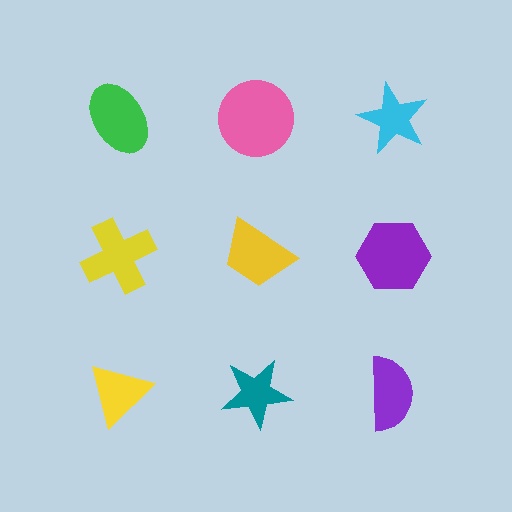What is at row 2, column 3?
A purple hexagon.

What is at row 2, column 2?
A yellow trapezoid.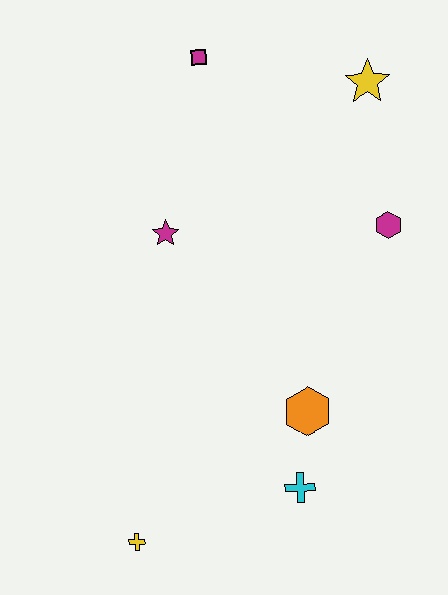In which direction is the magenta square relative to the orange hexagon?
The magenta square is above the orange hexagon.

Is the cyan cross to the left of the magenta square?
No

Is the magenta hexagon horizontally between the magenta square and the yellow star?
No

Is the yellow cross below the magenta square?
Yes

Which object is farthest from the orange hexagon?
The magenta square is farthest from the orange hexagon.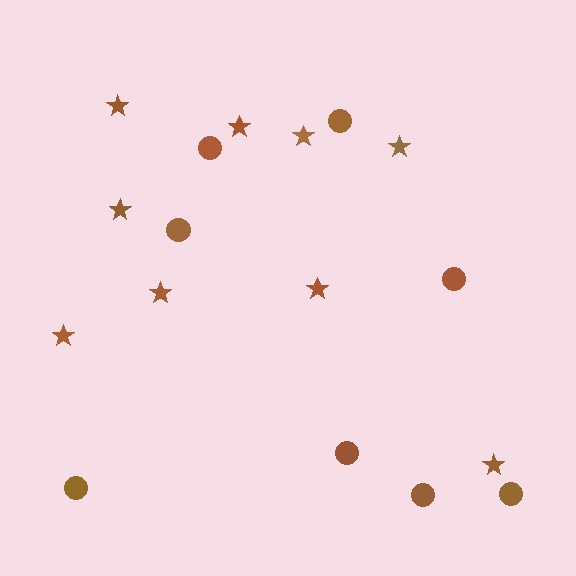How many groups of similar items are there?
There are 2 groups: one group of circles (8) and one group of stars (9).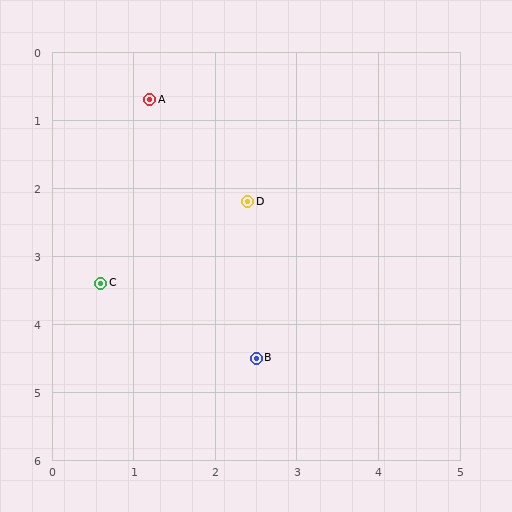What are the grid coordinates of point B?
Point B is at approximately (2.5, 4.5).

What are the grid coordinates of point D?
Point D is at approximately (2.4, 2.2).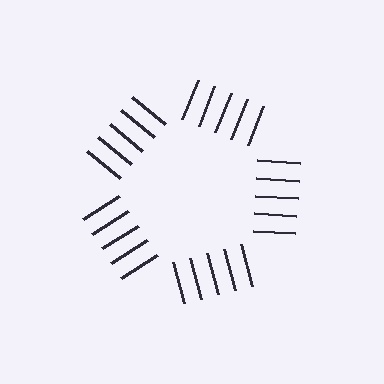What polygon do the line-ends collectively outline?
An illusory pentagon — the line segments terminate on its edges but no continuous stroke is drawn.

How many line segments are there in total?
25 — 5 along each of the 5 edges.